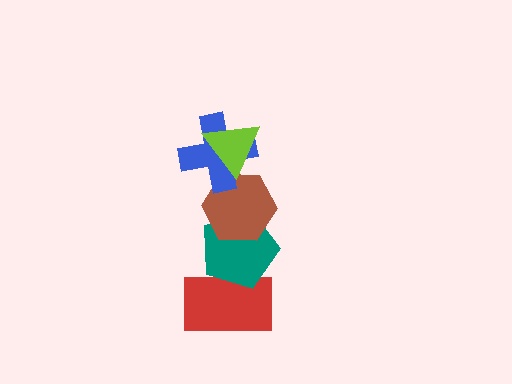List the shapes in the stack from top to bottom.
From top to bottom: the lime triangle, the blue cross, the brown hexagon, the teal pentagon, the red rectangle.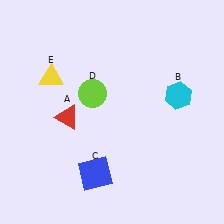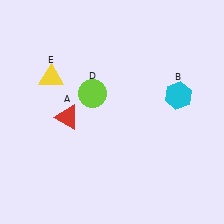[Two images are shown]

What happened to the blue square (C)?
The blue square (C) was removed in Image 2. It was in the bottom-left area of Image 1.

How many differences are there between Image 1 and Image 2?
There is 1 difference between the two images.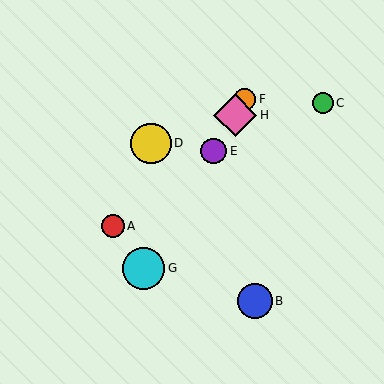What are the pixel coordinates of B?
Object B is at (255, 301).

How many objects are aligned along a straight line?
4 objects (E, F, G, H) are aligned along a straight line.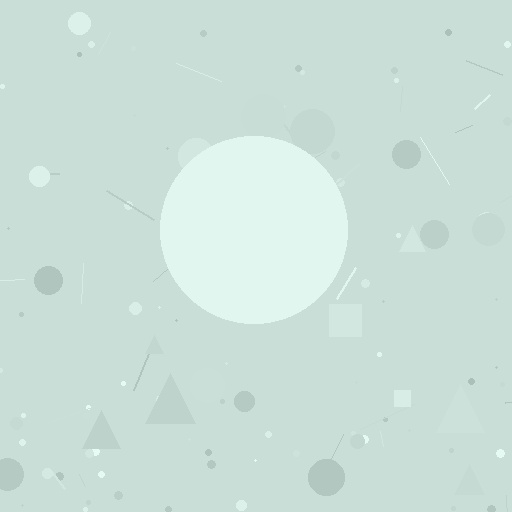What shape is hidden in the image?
A circle is hidden in the image.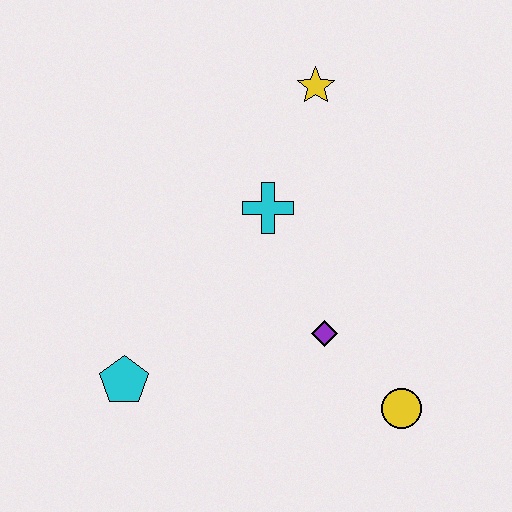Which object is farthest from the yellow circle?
The yellow star is farthest from the yellow circle.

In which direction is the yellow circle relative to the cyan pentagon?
The yellow circle is to the right of the cyan pentagon.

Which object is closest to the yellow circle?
The purple diamond is closest to the yellow circle.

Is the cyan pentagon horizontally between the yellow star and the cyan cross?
No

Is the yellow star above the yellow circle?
Yes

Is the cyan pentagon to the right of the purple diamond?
No